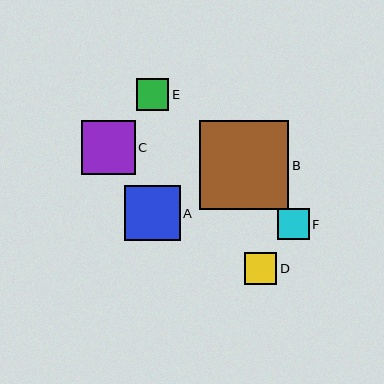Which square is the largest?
Square B is the largest with a size of approximately 89 pixels.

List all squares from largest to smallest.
From largest to smallest: B, A, C, D, E, F.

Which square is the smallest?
Square F is the smallest with a size of approximately 32 pixels.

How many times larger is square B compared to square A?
Square B is approximately 1.6 times the size of square A.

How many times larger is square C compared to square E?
Square C is approximately 1.7 times the size of square E.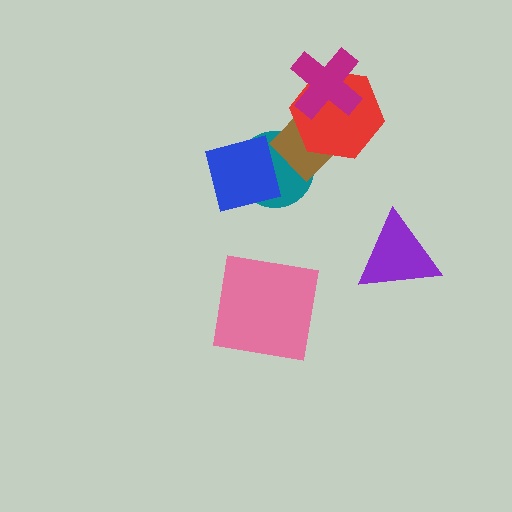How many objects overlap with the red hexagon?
2 objects overlap with the red hexagon.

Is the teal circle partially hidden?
Yes, it is partially covered by another shape.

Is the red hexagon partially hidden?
Yes, it is partially covered by another shape.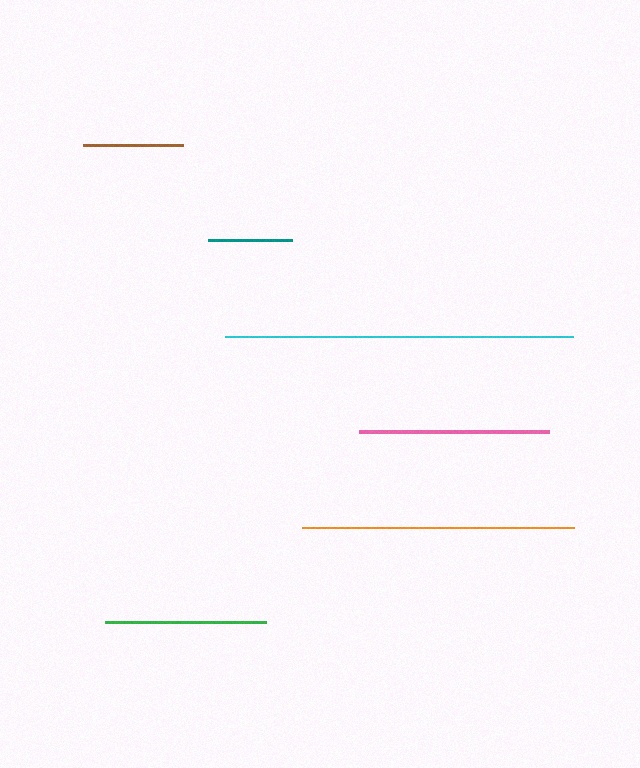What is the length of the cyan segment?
The cyan segment is approximately 348 pixels long.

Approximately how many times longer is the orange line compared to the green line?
The orange line is approximately 1.7 times the length of the green line.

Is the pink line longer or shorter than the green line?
The pink line is longer than the green line.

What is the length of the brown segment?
The brown segment is approximately 100 pixels long.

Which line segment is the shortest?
The teal line is the shortest at approximately 84 pixels.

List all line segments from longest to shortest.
From longest to shortest: cyan, orange, pink, green, brown, teal.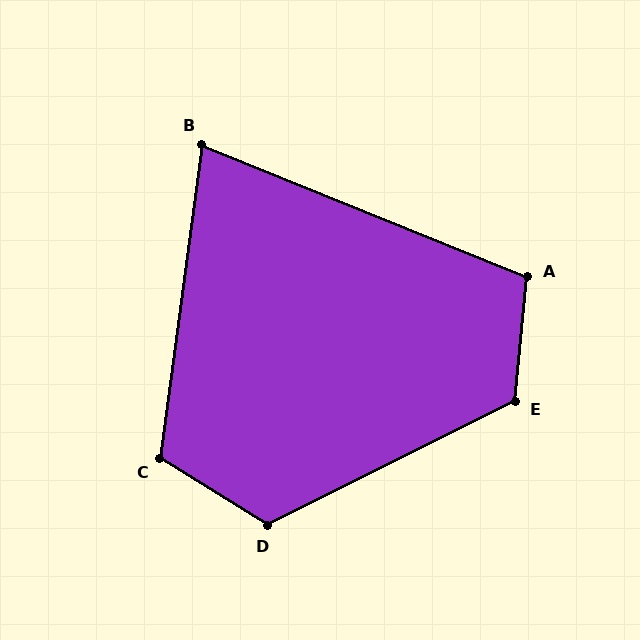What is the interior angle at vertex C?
Approximately 114 degrees (obtuse).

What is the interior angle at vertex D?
Approximately 122 degrees (obtuse).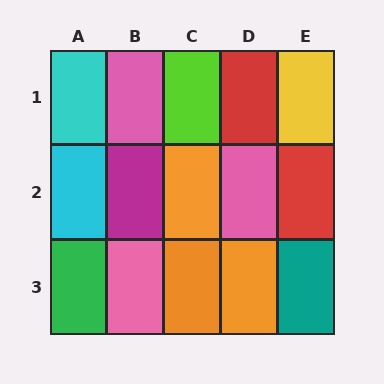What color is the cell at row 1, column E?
Yellow.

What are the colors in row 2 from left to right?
Cyan, magenta, orange, pink, red.